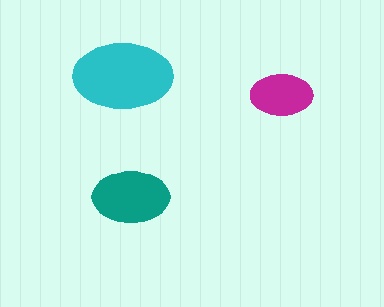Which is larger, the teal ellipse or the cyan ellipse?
The cyan one.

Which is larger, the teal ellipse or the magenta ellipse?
The teal one.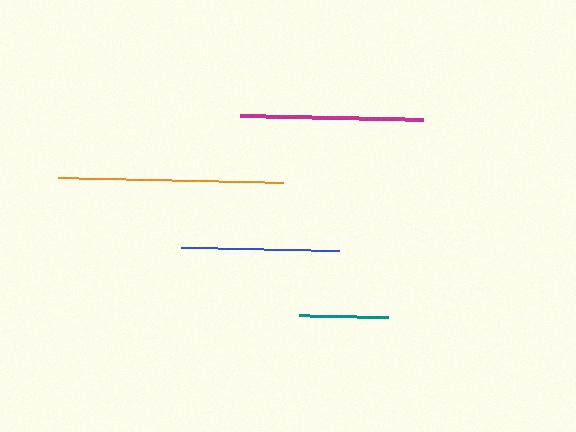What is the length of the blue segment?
The blue segment is approximately 158 pixels long.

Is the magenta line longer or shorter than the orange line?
The orange line is longer than the magenta line.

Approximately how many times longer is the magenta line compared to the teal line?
The magenta line is approximately 2.0 times the length of the teal line.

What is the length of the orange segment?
The orange segment is approximately 226 pixels long.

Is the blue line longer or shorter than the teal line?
The blue line is longer than the teal line.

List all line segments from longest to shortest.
From longest to shortest: orange, magenta, blue, teal.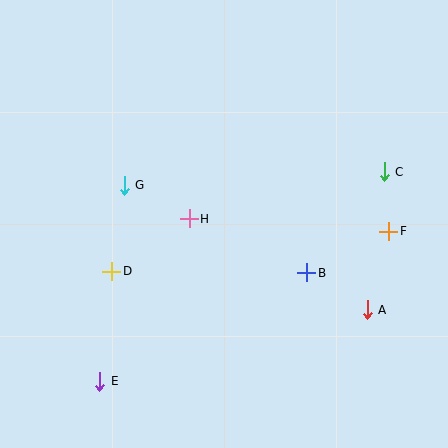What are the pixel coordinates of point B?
Point B is at (307, 273).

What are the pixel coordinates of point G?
Point G is at (124, 185).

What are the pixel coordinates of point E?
Point E is at (100, 381).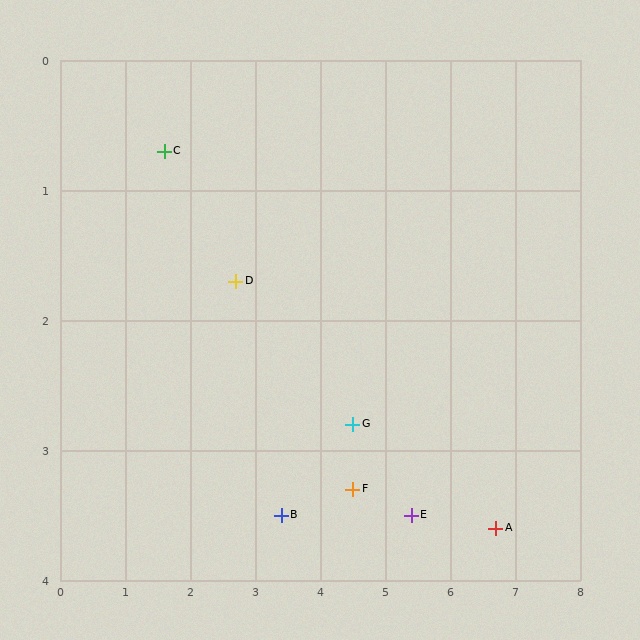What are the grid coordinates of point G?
Point G is at approximately (4.5, 2.8).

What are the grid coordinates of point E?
Point E is at approximately (5.4, 3.5).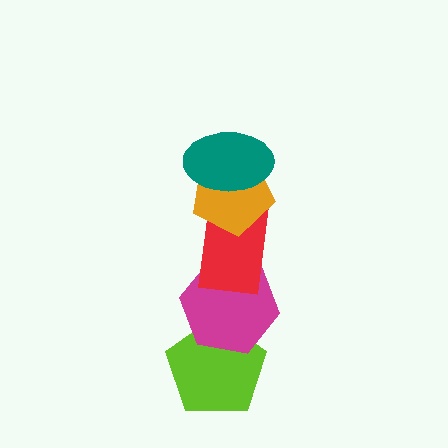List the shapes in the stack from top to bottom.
From top to bottom: the teal ellipse, the orange pentagon, the red rectangle, the magenta hexagon, the lime pentagon.